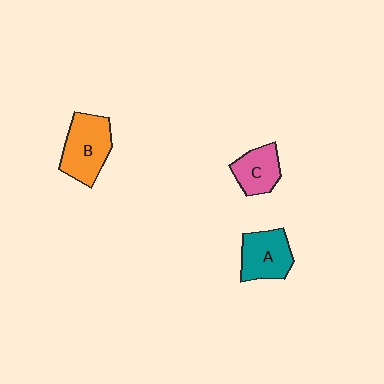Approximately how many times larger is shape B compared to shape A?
Approximately 1.2 times.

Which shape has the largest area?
Shape B (orange).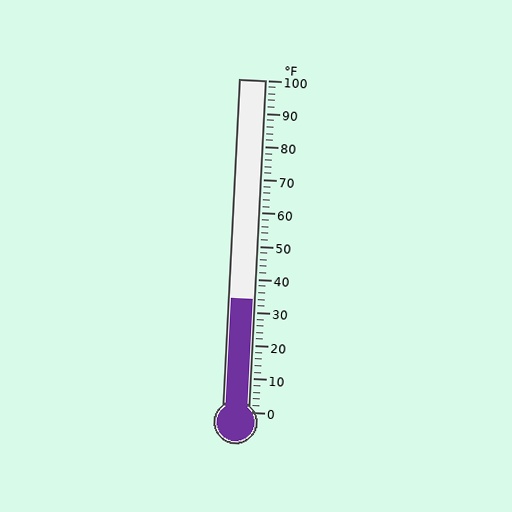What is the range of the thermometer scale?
The thermometer scale ranges from 0°F to 100°F.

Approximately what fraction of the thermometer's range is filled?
The thermometer is filled to approximately 35% of its range.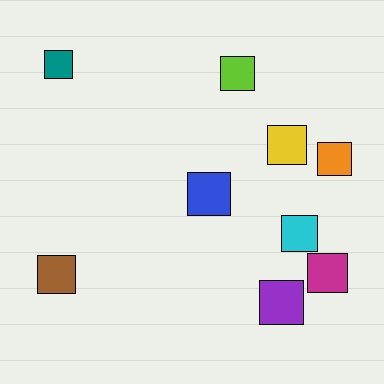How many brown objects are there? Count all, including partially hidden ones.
There is 1 brown object.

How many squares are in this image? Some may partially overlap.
There are 9 squares.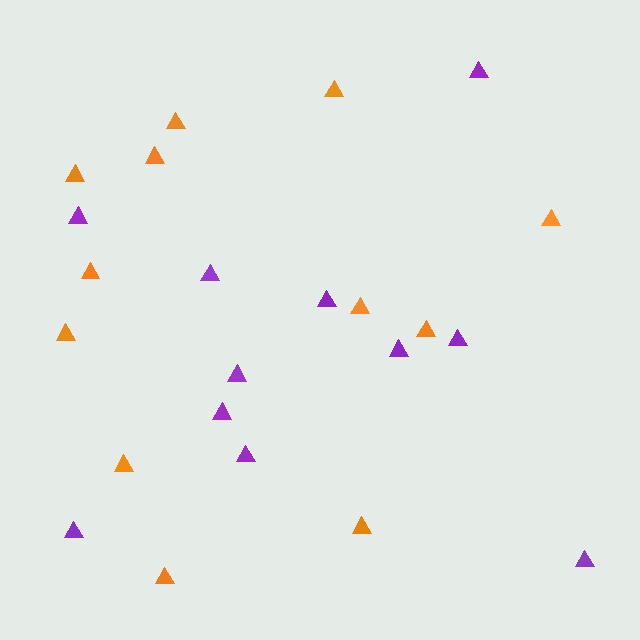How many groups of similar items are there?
There are 2 groups: one group of orange triangles (12) and one group of purple triangles (11).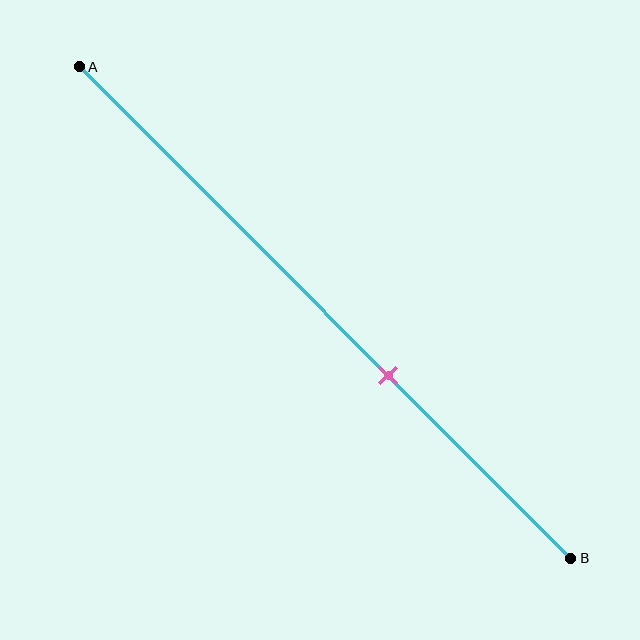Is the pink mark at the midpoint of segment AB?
No, the mark is at about 65% from A, not at the 50% midpoint.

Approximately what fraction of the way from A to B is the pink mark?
The pink mark is approximately 65% of the way from A to B.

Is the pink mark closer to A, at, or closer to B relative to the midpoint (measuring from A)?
The pink mark is closer to point B than the midpoint of segment AB.